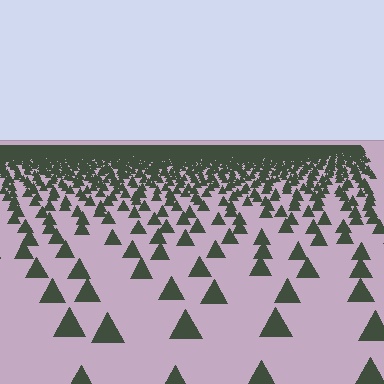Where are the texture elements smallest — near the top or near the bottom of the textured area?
Near the top.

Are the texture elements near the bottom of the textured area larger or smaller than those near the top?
Larger. Near the bottom, elements are closer to the viewer and appear at a bigger on-screen size.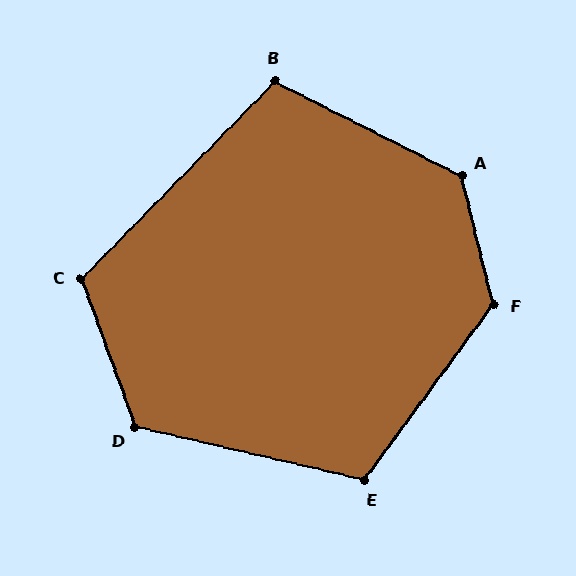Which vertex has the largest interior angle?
A, at approximately 131 degrees.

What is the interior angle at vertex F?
Approximately 129 degrees (obtuse).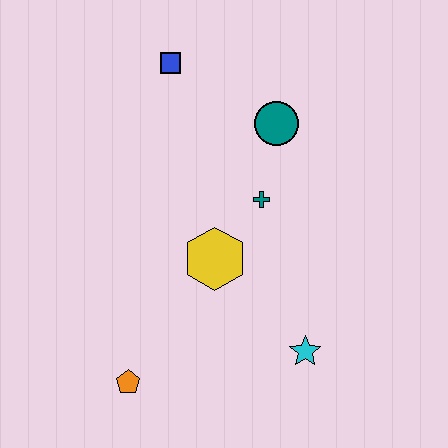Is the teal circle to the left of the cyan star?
Yes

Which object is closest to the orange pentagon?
The yellow hexagon is closest to the orange pentagon.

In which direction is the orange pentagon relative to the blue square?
The orange pentagon is below the blue square.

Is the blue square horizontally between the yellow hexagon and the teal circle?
No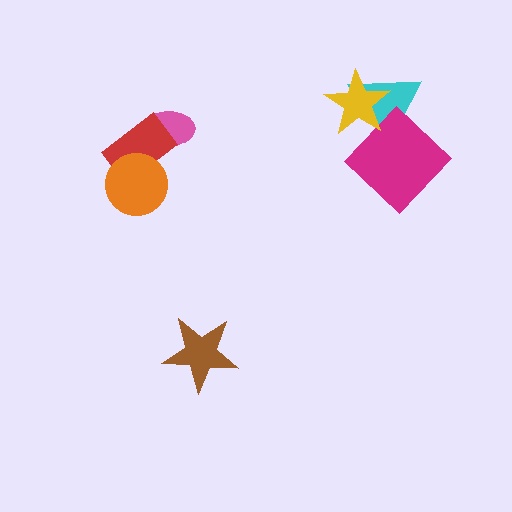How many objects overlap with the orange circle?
1 object overlaps with the orange circle.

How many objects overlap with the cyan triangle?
2 objects overlap with the cyan triangle.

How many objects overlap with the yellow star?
1 object overlaps with the yellow star.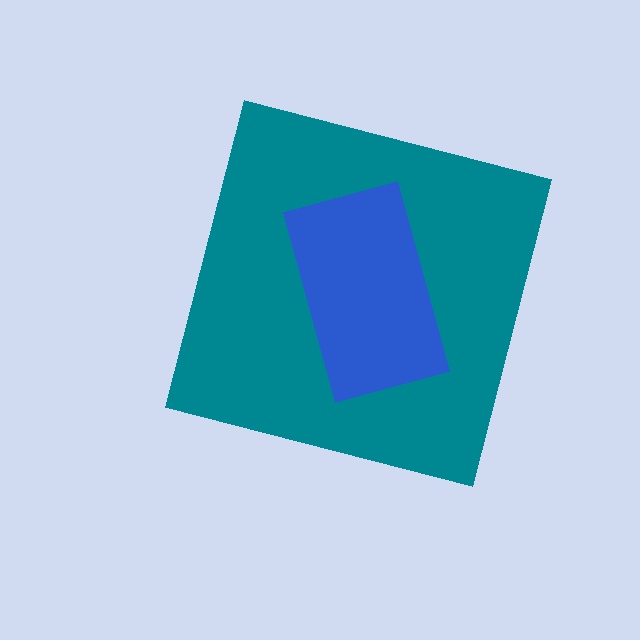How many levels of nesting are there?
2.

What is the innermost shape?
The blue rectangle.